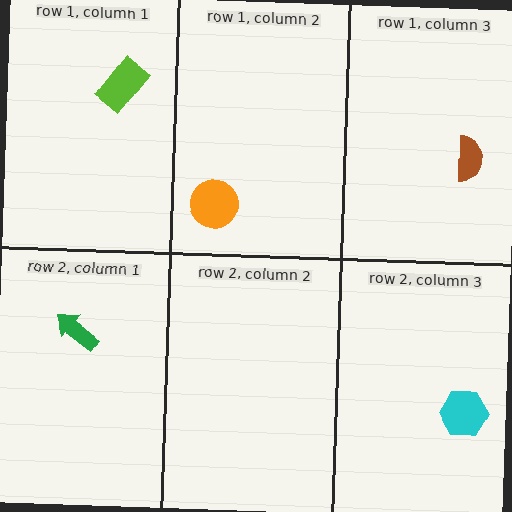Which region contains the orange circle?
The row 1, column 2 region.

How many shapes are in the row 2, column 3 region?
1.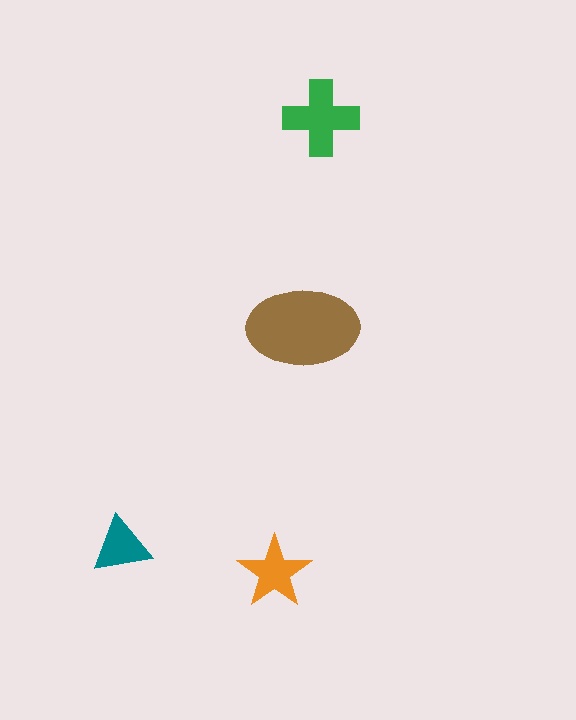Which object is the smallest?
The teal triangle.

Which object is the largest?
The brown ellipse.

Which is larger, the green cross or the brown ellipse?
The brown ellipse.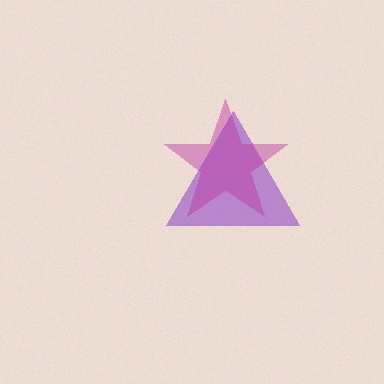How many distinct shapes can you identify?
There are 2 distinct shapes: a purple triangle, a magenta star.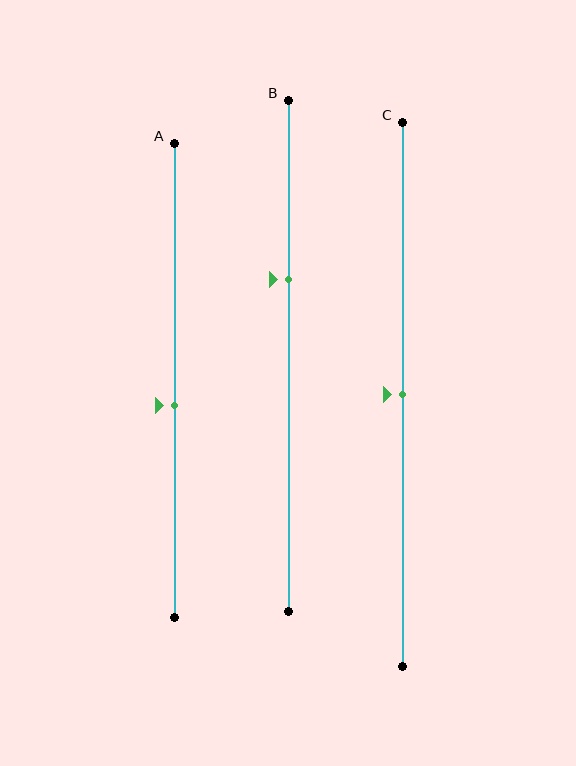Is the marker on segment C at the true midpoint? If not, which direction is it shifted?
Yes, the marker on segment C is at the true midpoint.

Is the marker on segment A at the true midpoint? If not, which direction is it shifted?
No, the marker on segment A is shifted downward by about 5% of the segment length.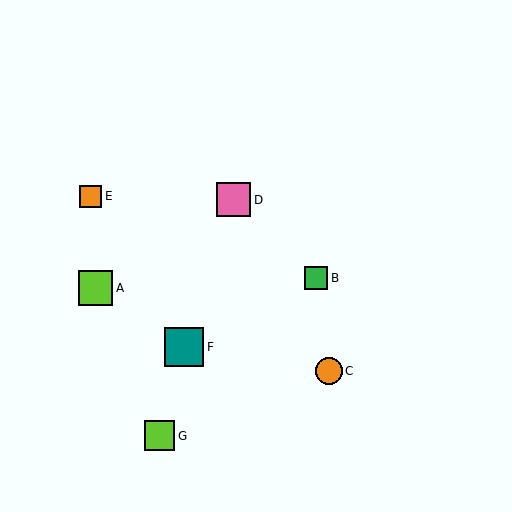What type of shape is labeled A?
Shape A is a lime square.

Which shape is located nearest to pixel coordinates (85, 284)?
The lime square (labeled A) at (96, 288) is nearest to that location.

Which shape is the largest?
The teal square (labeled F) is the largest.